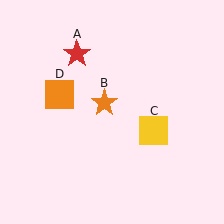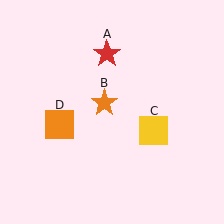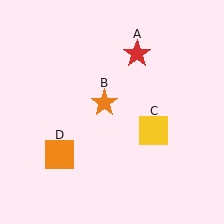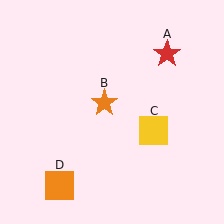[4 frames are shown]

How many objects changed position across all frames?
2 objects changed position: red star (object A), orange square (object D).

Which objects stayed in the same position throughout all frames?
Orange star (object B) and yellow square (object C) remained stationary.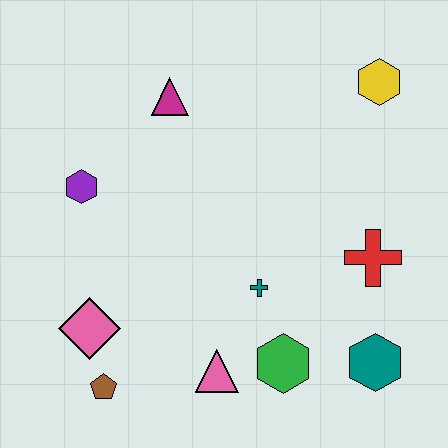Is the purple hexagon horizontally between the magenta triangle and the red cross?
No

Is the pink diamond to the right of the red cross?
No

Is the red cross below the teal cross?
No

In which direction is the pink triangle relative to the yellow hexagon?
The pink triangle is below the yellow hexagon.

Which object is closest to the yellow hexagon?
The red cross is closest to the yellow hexagon.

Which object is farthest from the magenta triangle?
The teal hexagon is farthest from the magenta triangle.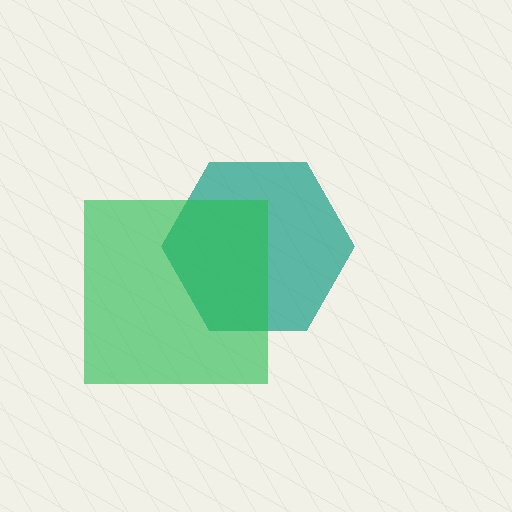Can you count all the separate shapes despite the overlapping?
Yes, there are 2 separate shapes.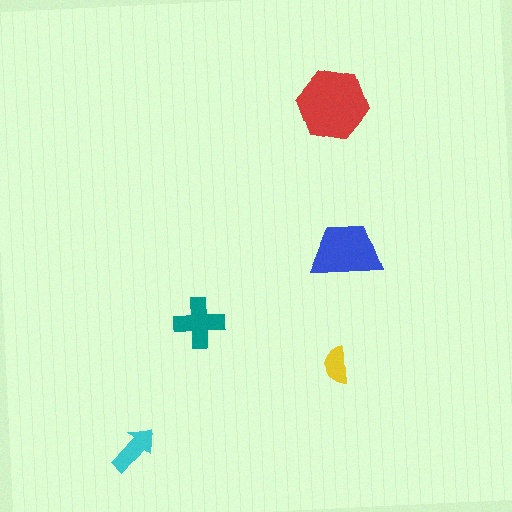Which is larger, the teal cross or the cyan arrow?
The teal cross.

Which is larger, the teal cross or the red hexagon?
The red hexagon.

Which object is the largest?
The red hexagon.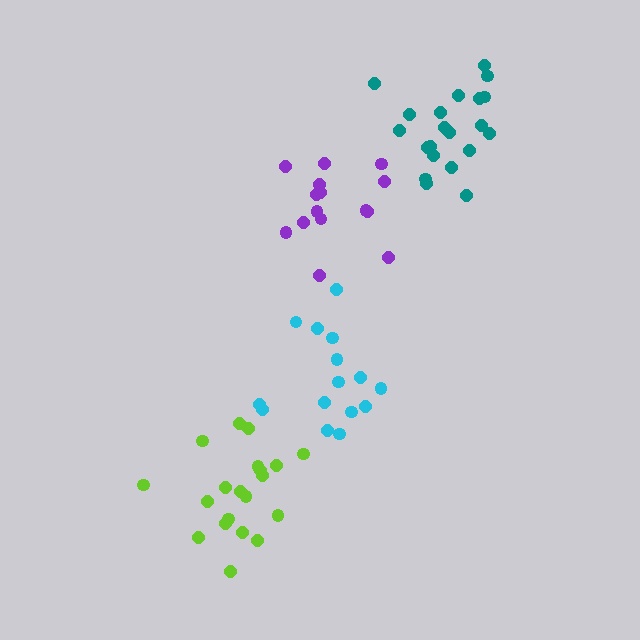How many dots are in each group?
Group 1: 21 dots, Group 2: 15 dots, Group 3: 15 dots, Group 4: 20 dots (71 total).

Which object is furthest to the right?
The teal cluster is rightmost.